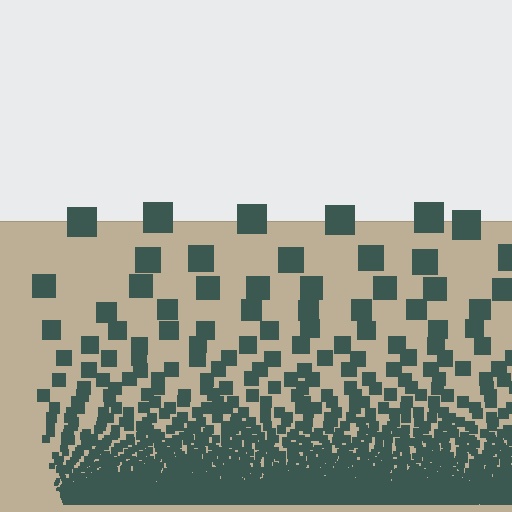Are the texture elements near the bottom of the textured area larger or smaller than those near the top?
Smaller. The gradient is inverted — elements near the bottom are smaller and denser.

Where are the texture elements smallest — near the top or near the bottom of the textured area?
Near the bottom.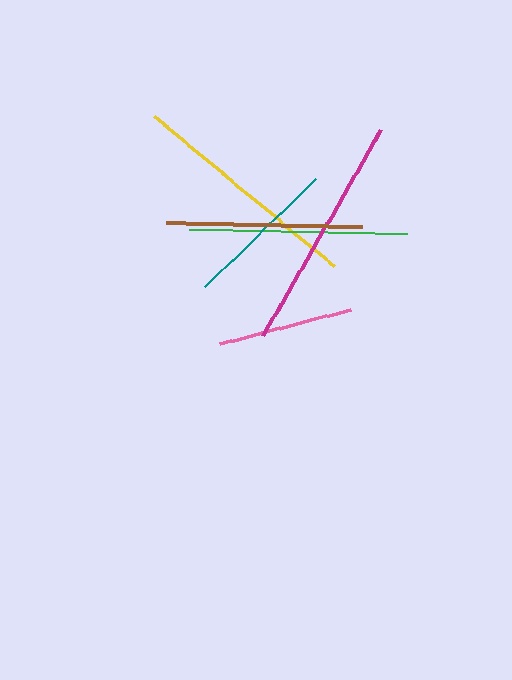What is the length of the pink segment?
The pink segment is approximately 135 pixels long.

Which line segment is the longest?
The magenta line is the longest at approximately 238 pixels.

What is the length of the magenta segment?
The magenta segment is approximately 238 pixels long.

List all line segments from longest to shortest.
From longest to shortest: magenta, yellow, green, brown, teal, pink.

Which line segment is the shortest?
The pink line is the shortest at approximately 135 pixels.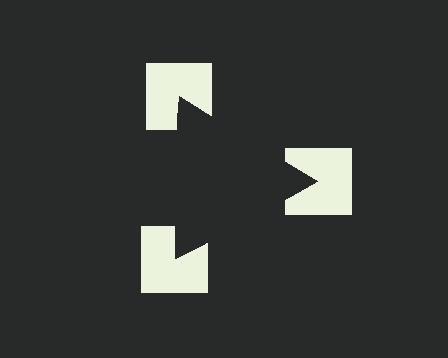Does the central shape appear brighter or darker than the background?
It typically appears slightly darker than the background, even though no actual brightness change is drawn.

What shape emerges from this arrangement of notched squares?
An illusory triangle — its edges are inferred from the aligned wedge cuts in the notched squares, not physically drawn.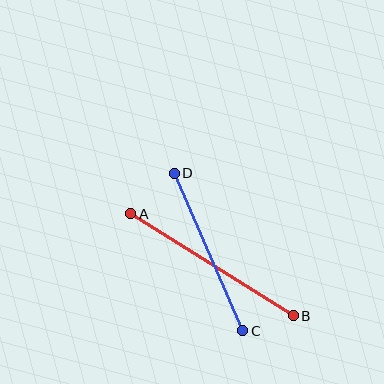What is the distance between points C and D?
The distance is approximately 172 pixels.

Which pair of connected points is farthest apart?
Points A and B are farthest apart.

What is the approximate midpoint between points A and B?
The midpoint is at approximately (212, 265) pixels.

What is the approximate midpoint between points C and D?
The midpoint is at approximately (208, 252) pixels.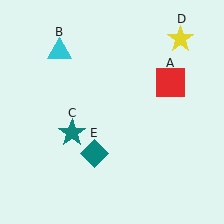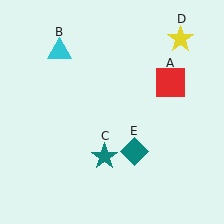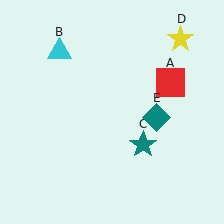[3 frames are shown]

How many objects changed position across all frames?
2 objects changed position: teal star (object C), teal diamond (object E).